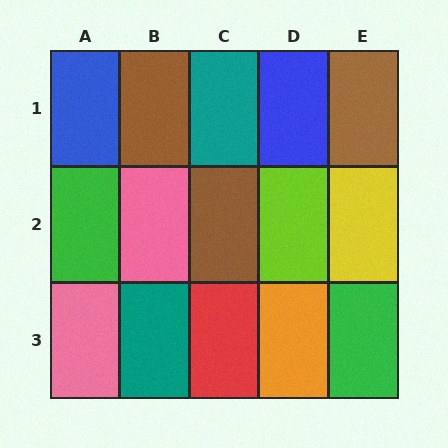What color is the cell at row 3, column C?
Red.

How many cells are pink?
2 cells are pink.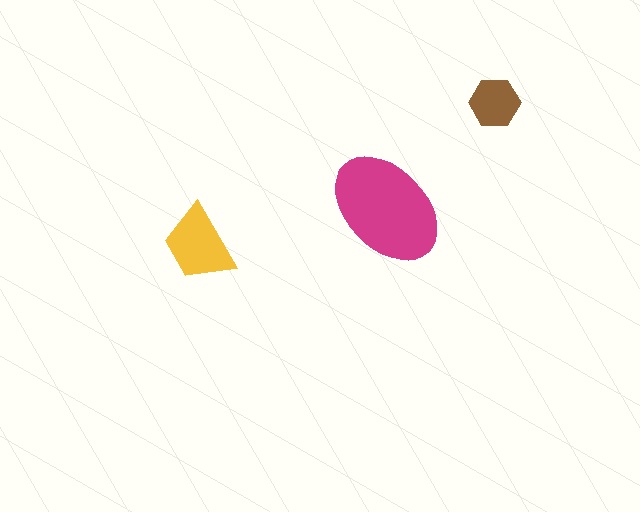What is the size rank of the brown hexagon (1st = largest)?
3rd.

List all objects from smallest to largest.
The brown hexagon, the yellow trapezoid, the magenta ellipse.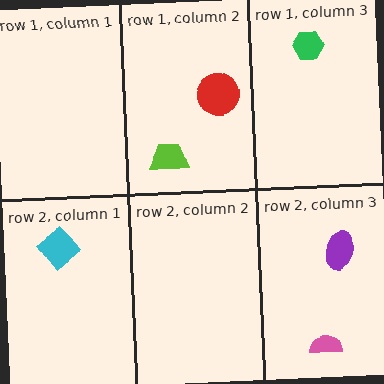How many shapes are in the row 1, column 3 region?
1.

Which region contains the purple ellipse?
The row 2, column 3 region.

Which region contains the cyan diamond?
The row 2, column 1 region.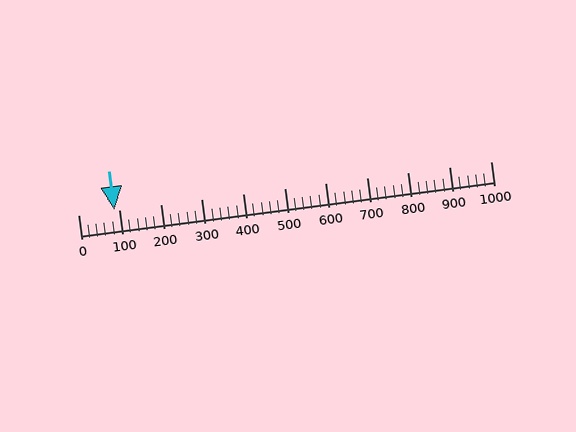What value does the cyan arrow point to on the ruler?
The cyan arrow points to approximately 87.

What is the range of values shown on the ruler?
The ruler shows values from 0 to 1000.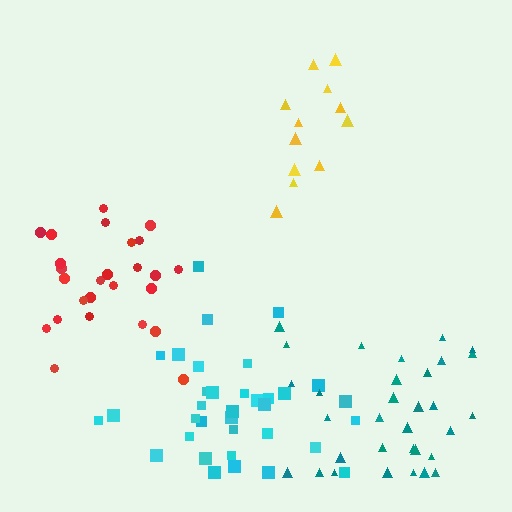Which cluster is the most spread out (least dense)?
Yellow.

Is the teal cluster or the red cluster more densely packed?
Red.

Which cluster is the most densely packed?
Red.